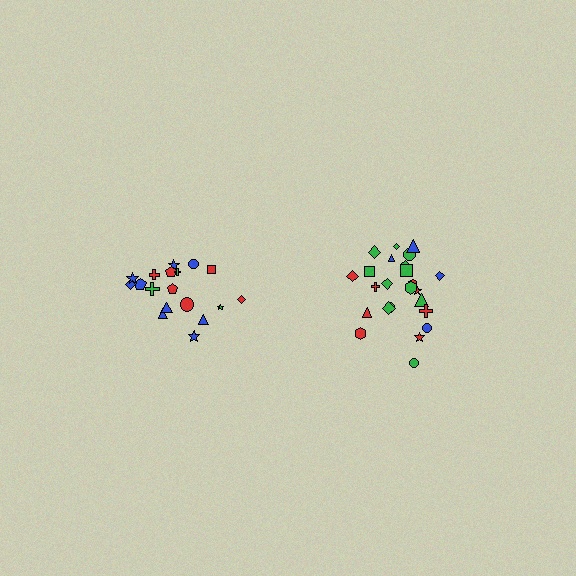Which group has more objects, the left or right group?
The right group.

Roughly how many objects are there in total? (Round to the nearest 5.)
Roughly 45 objects in total.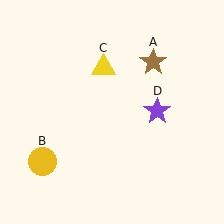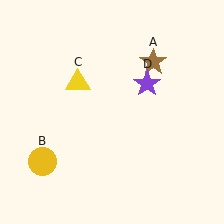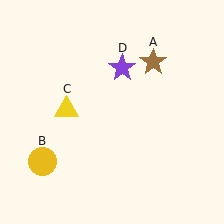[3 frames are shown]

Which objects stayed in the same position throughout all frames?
Brown star (object A) and yellow circle (object B) remained stationary.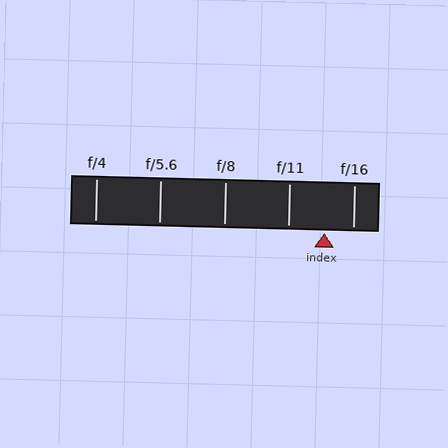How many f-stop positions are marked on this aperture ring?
There are 5 f-stop positions marked.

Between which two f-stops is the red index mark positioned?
The index mark is between f/11 and f/16.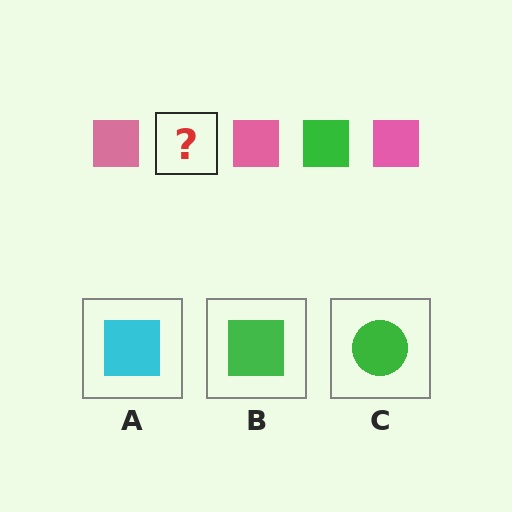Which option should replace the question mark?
Option B.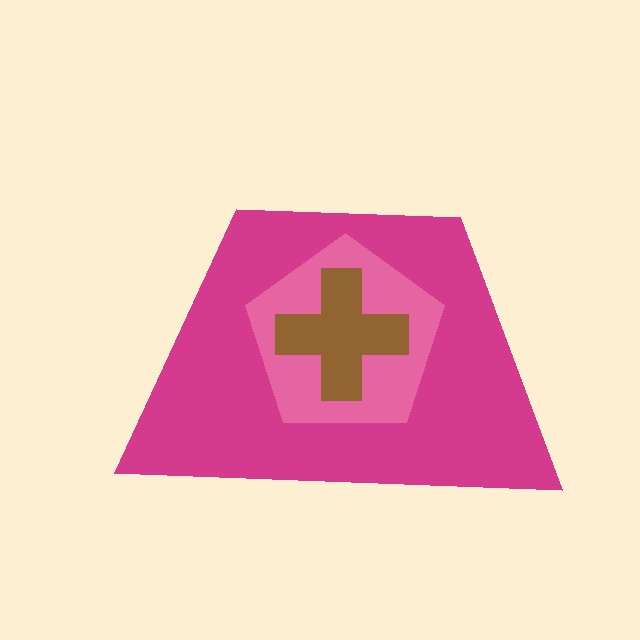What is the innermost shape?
The brown cross.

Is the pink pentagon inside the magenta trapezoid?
Yes.